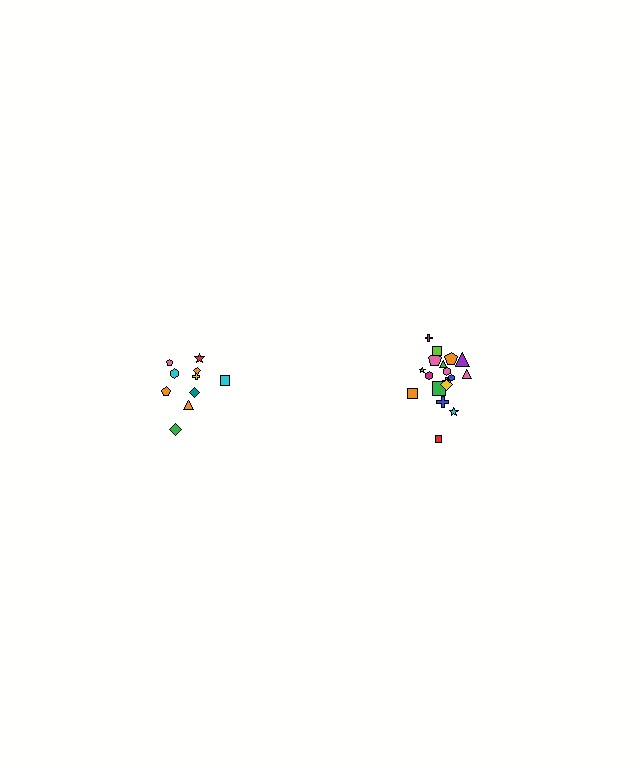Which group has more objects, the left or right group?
The right group.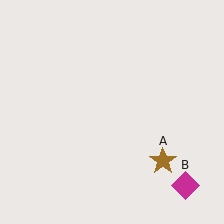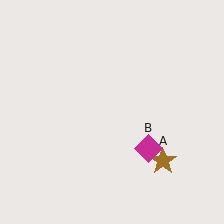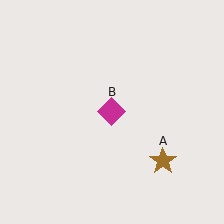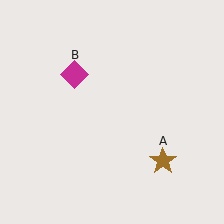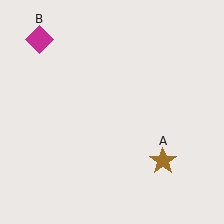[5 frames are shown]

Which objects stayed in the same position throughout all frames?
Brown star (object A) remained stationary.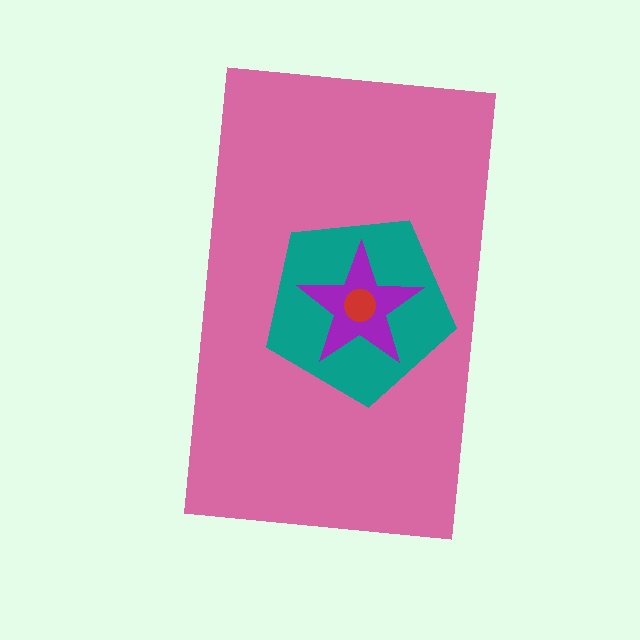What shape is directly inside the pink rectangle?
The teal pentagon.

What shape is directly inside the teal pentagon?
The purple star.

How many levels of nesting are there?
4.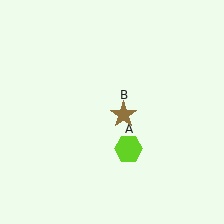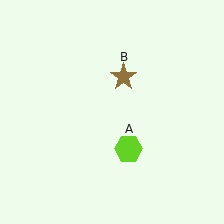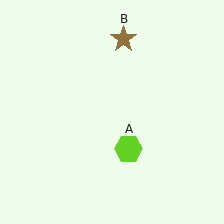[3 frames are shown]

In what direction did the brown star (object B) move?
The brown star (object B) moved up.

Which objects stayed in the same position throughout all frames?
Lime hexagon (object A) remained stationary.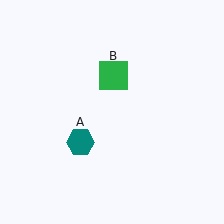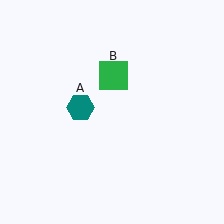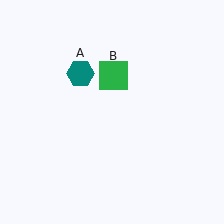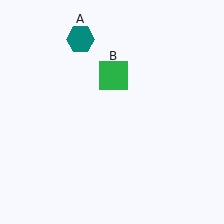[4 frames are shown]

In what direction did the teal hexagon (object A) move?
The teal hexagon (object A) moved up.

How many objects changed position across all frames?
1 object changed position: teal hexagon (object A).